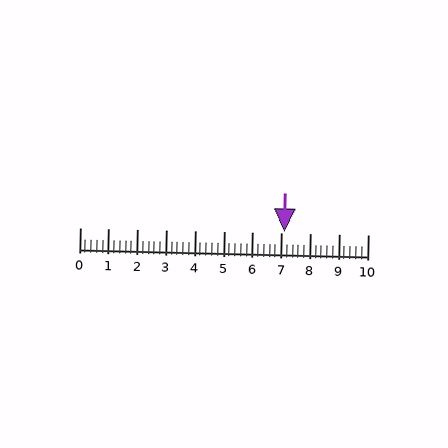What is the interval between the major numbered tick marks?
The major tick marks are spaced 1 units apart.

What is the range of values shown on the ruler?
The ruler shows values from 0 to 10.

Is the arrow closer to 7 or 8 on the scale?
The arrow is closer to 7.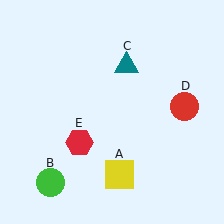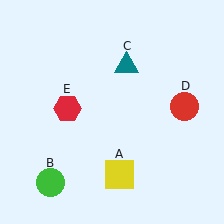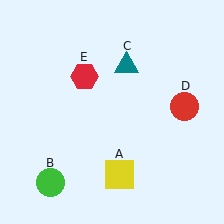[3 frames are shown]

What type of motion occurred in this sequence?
The red hexagon (object E) rotated clockwise around the center of the scene.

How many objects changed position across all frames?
1 object changed position: red hexagon (object E).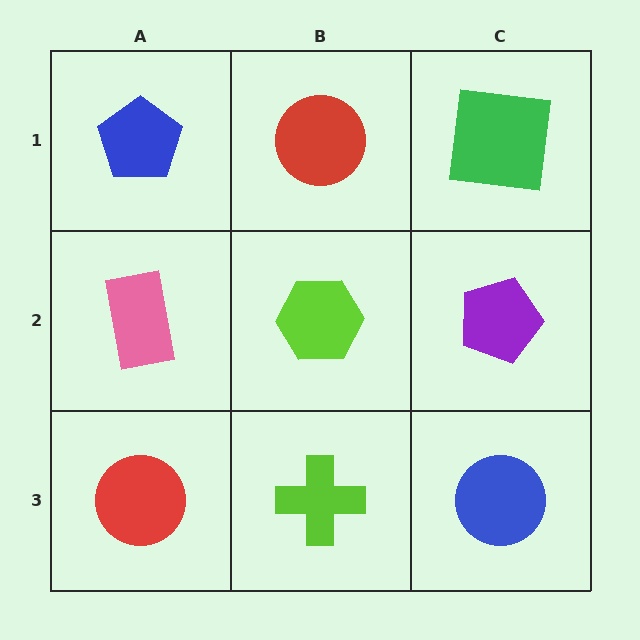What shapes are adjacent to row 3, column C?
A purple pentagon (row 2, column C), a lime cross (row 3, column B).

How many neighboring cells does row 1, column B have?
3.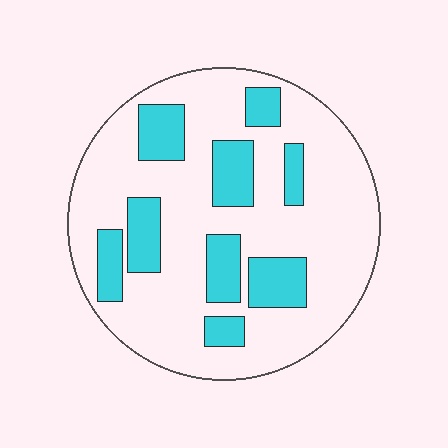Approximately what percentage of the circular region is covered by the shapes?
Approximately 25%.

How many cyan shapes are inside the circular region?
9.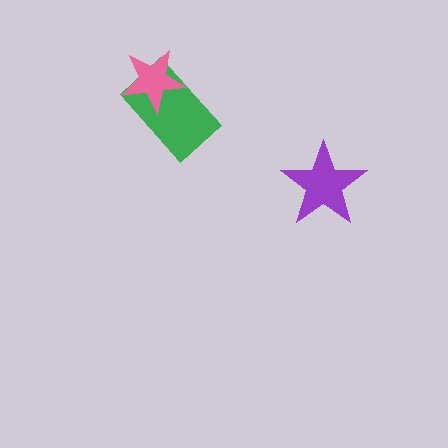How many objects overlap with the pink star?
1 object overlaps with the pink star.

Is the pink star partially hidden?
No, no other shape covers it.